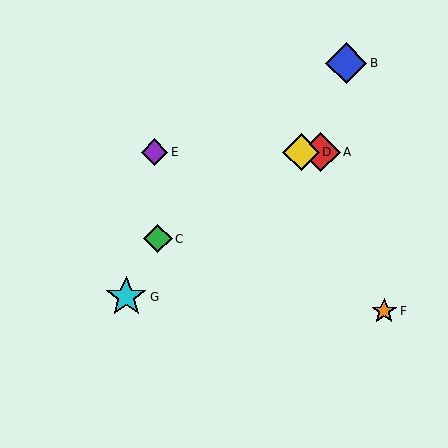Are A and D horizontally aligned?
Yes, both are at y≈152.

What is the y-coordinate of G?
Object G is at y≈297.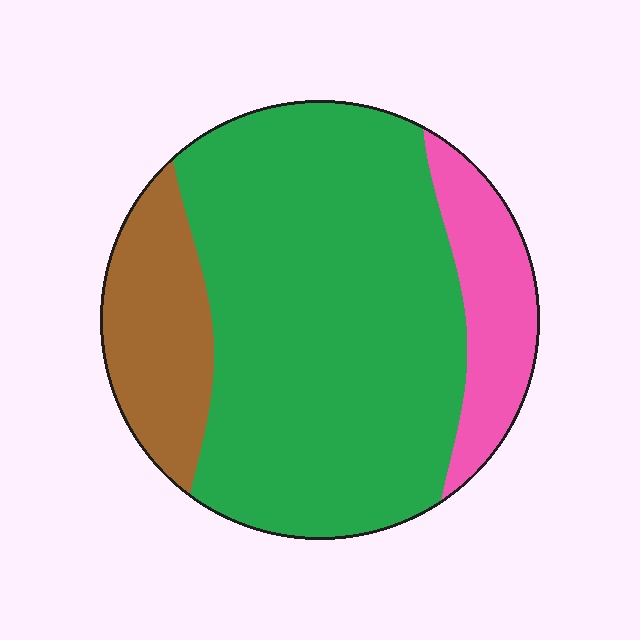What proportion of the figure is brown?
Brown covers about 15% of the figure.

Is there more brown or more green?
Green.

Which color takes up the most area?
Green, at roughly 70%.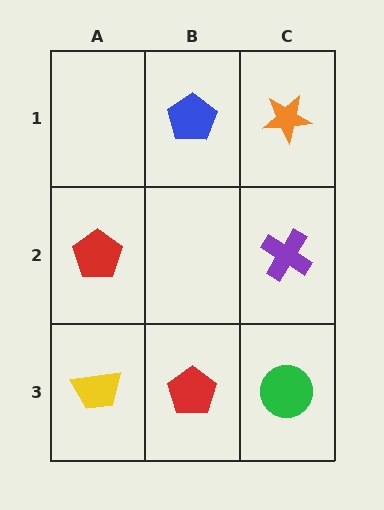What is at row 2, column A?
A red pentagon.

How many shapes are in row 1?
2 shapes.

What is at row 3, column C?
A green circle.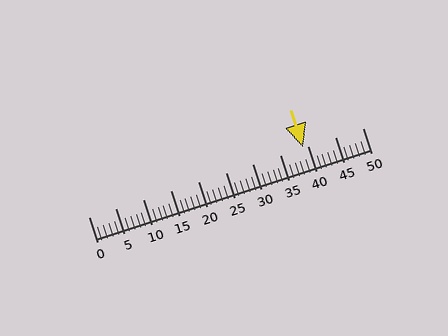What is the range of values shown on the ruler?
The ruler shows values from 0 to 50.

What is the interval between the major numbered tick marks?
The major tick marks are spaced 5 units apart.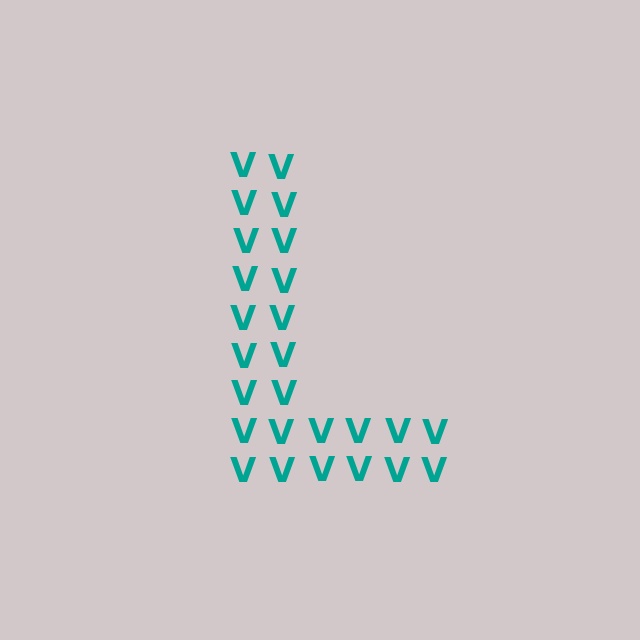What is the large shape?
The large shape is the letter L.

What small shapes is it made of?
It is made of small letter V's.